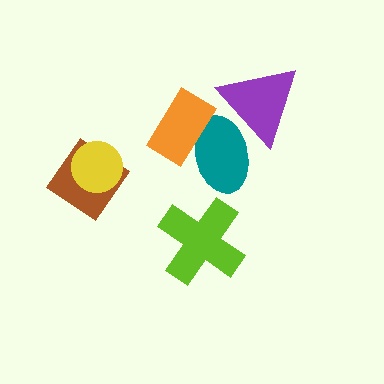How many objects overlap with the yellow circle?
1 object overlaps with the yellow circle.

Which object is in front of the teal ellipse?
The orange rectangle is in front of the teal ellipse.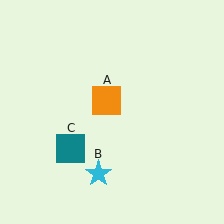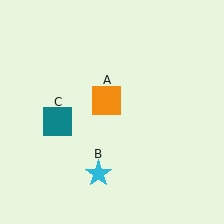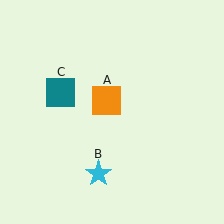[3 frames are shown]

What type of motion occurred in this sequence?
The teal square (object C) rotated clockwise around the center of the scene.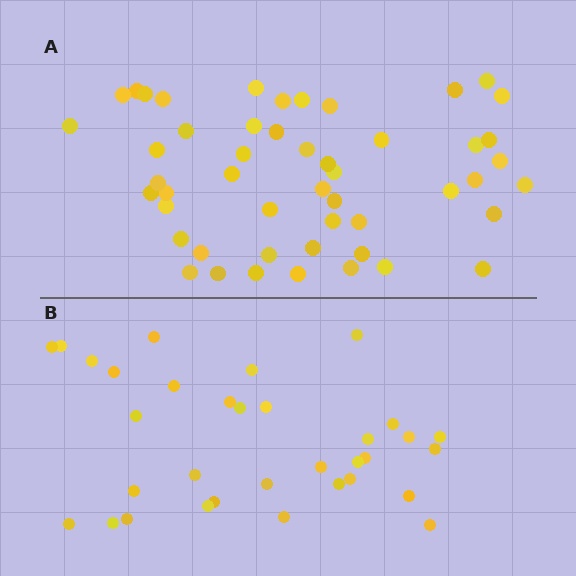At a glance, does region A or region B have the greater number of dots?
Region A (the top region) has more dots.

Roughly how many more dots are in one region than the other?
Region A has approximately 15 more dots than region B.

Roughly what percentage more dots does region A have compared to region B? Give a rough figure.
About 50% more.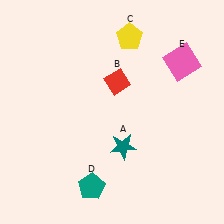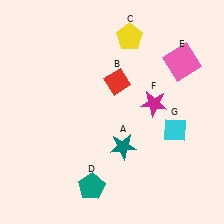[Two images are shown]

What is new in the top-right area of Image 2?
A magenta star (F) was added in the top-right area of Image 2.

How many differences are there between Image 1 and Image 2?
There are 2 differences between the two images.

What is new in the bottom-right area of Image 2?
A cyan diamond (G) was added in the bottom-right area of Image 2.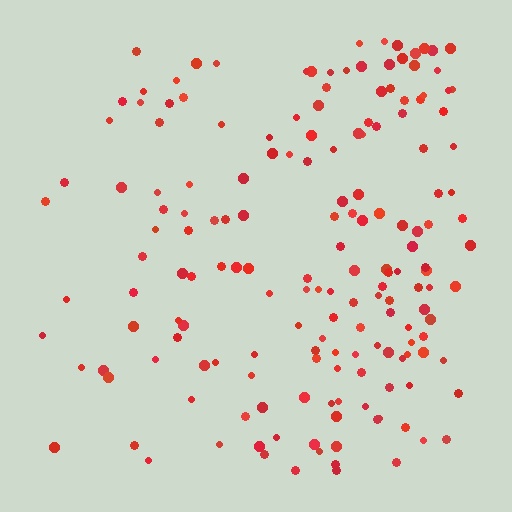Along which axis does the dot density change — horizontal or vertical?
Horizontal.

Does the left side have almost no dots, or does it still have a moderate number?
Still a moderate number, just noticeably fewer than the right.